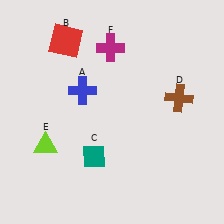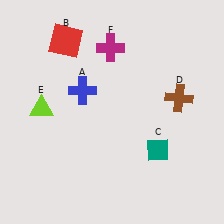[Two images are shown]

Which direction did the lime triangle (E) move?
The lime triangle (E) moved up.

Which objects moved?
The objects that moved are: the teal diamond (C), the lime triangle (E).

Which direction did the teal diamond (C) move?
The teal diamond (C) moved right.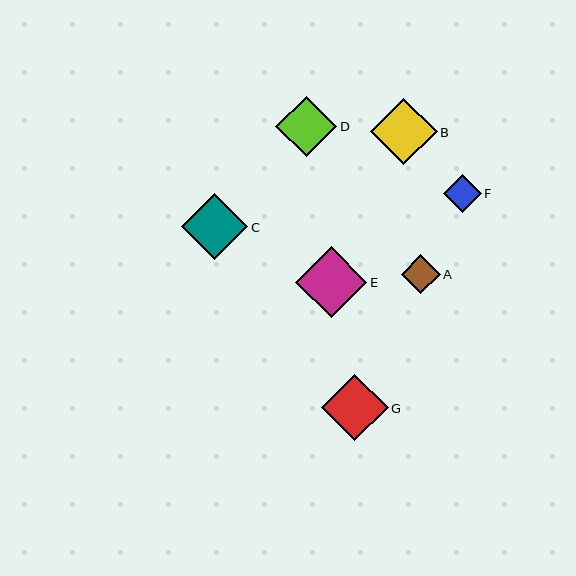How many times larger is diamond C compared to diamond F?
Diamond C is approximately 1.8 times the size of diamond F.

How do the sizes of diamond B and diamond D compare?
Diamond B and diamond D are approximately the same size.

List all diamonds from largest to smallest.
From largest to smallest: E, C, G, B, D, A, F.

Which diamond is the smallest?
Diamond F is the smallest with a size of approximately 38 pixels.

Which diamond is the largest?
Diamond E is the largest with a size of approximately 71 pixels.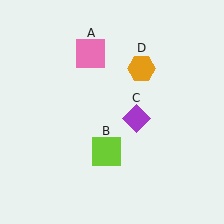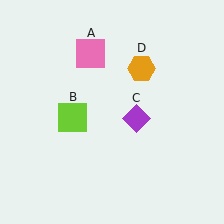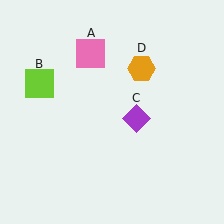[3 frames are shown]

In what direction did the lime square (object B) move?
The lime square (object B) moved up and to the left.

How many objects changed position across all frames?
1 object changed position: lime square (object B).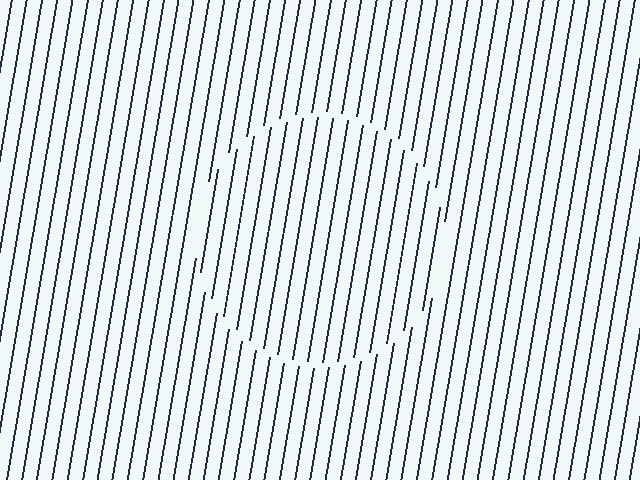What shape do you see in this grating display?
An illusory circle. The interior of the shape contains the same grating, shifted by half a period — the contour is defined by the phase discontinuity where line-ends from the inner and outer gratings abut.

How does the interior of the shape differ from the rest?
The interior of the shape contains the same grating, shifted by half a period — the contour is defined by the phase discontinuity where line-ends from the inner and outer gratings abut.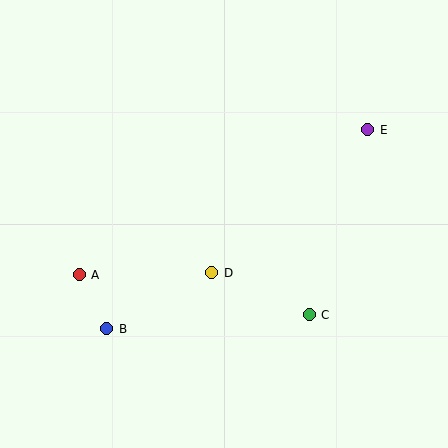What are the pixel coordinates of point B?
Point B is at (107, 329).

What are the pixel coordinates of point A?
Point A is at (79, 275).